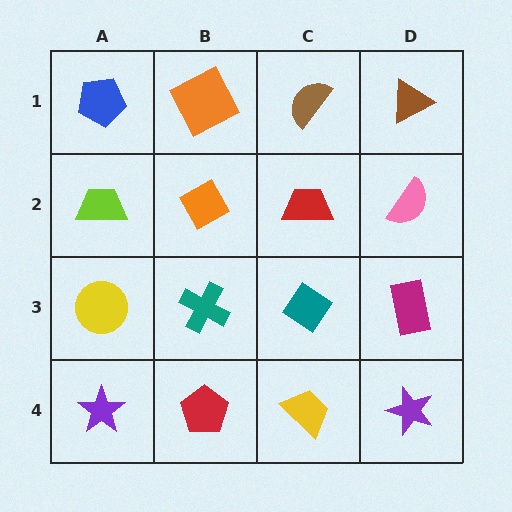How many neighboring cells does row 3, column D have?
3.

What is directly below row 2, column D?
A magenta rectangle.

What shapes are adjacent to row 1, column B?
An orange diamond (row 2, column B), a blue pentagon (row 1, column A), a brown semicircle (row 1, column C).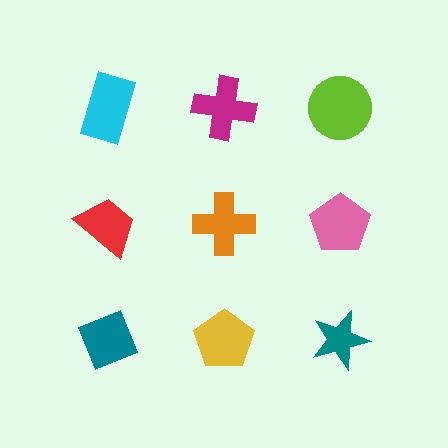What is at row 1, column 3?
A lime circle.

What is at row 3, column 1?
A teal diamond.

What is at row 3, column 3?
A teal star.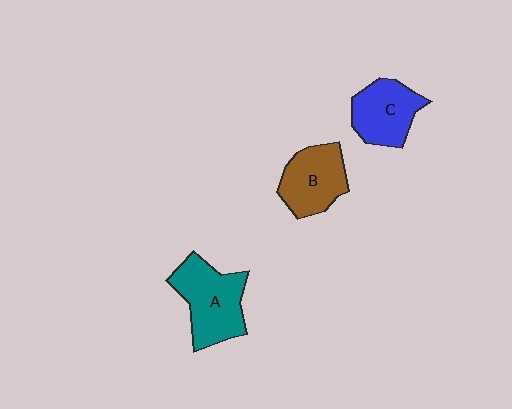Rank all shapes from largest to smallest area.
From largest to smallest: A (teal), B (brown), C (blue).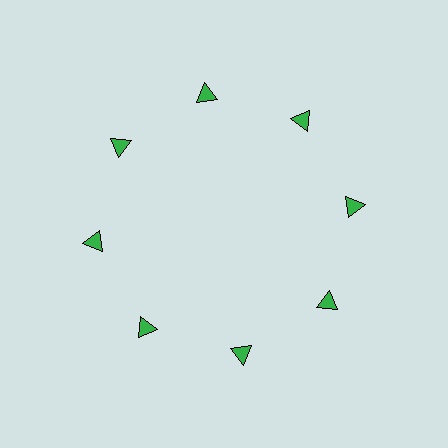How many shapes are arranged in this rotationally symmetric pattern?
There are 8 shapes, arranged in 8 groups of 1.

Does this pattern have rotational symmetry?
Yes, this pattern has 8-fold rotational symmetry. It looks the same after rotating 45 degrees around the center.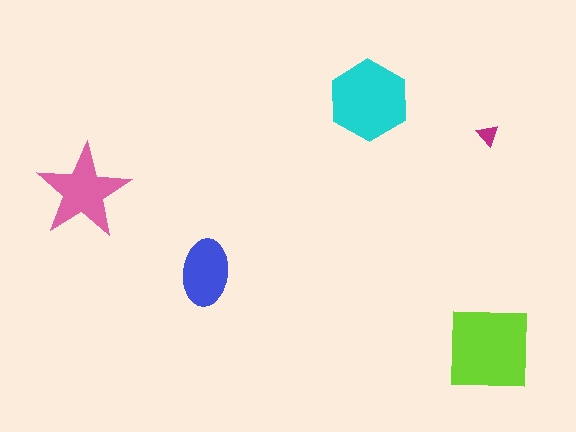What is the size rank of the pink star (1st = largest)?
3rd.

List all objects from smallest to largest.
The magenta triangle, the blue ellipse, the pink star, the cyan hexagon, the lime square.